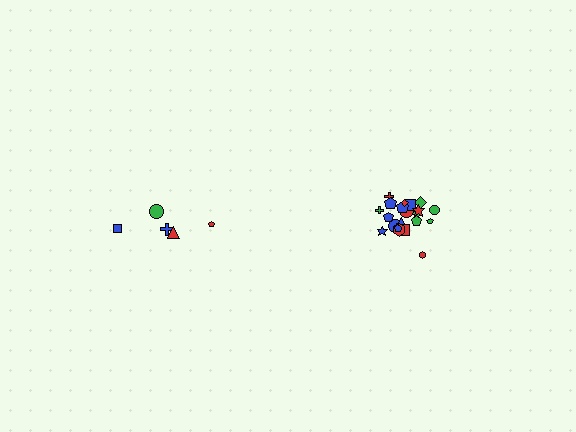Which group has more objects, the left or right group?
The right group.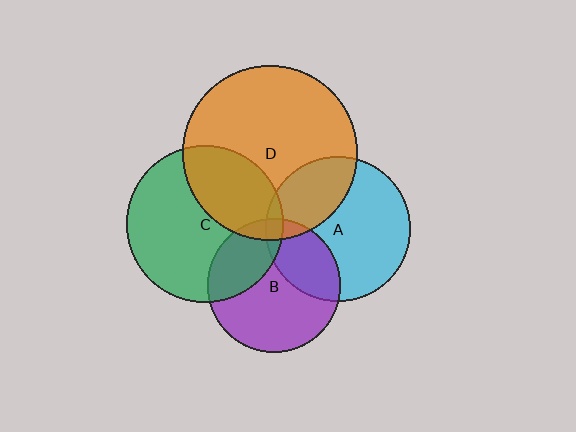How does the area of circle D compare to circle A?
Approximately 1.5 times.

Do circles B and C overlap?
Yes.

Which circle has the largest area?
Circle D (orange).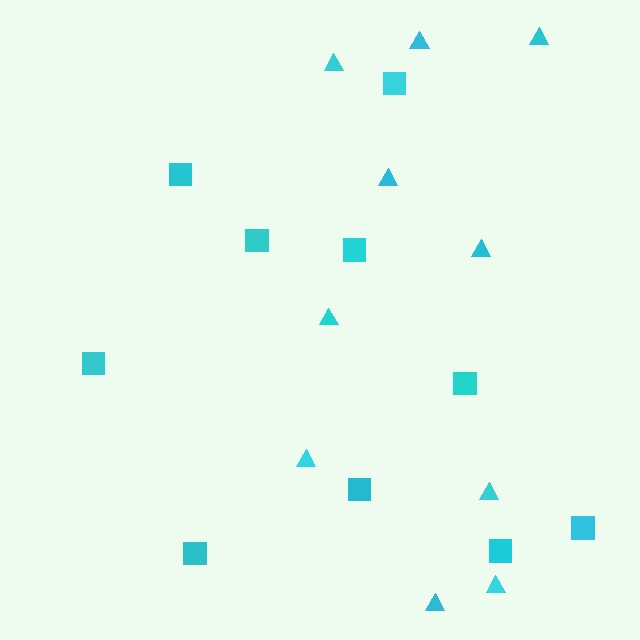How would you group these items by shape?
There are 2 groups: one group of squares (10) and one group of triangles (10).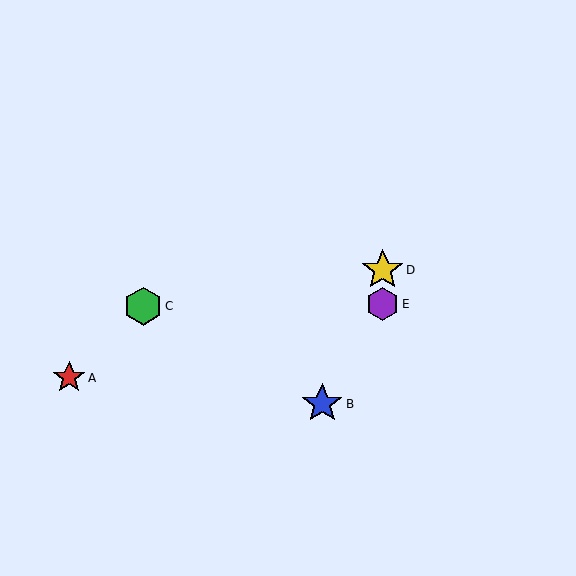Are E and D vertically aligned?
Yes, both are at x≈383.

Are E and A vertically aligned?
No, E is at x≈383 and A is at x≈69.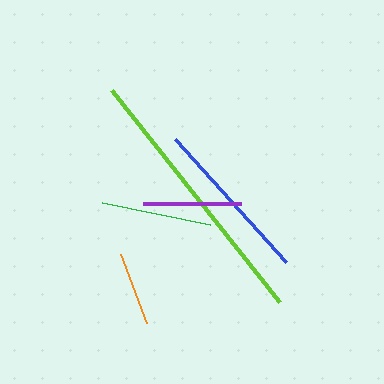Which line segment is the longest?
The lime line is the longest at approximately 270 pixels.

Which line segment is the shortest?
The orange line is the shortest at approximately 73 pixels.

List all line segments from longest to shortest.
From longest to shortest: lime, blue, green, purple, orange.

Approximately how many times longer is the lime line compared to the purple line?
The lime line is approximately 2.7 times the length of the purple line.